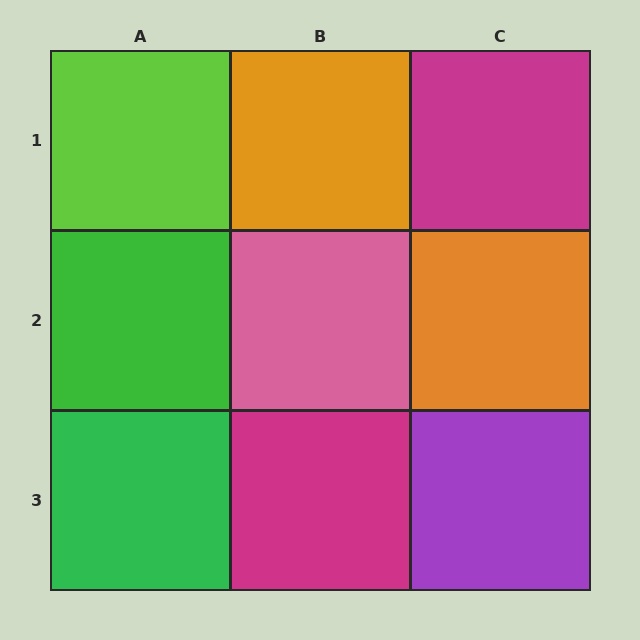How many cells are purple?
1 cell is purple.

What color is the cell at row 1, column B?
Orange.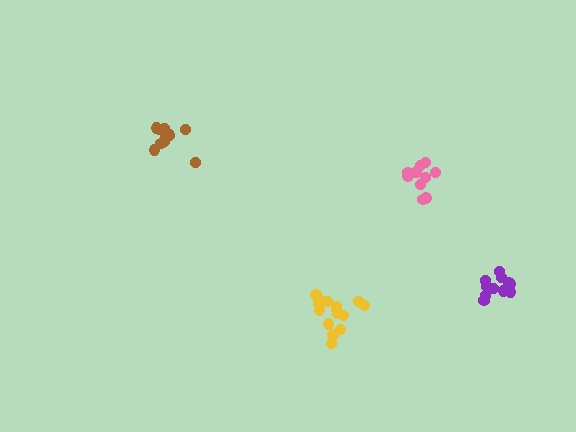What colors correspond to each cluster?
The clusters are colored: yellow, brown, pink, purple.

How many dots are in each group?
Group 1: 15 dots, Group 2: 12 dots, Group 3: 10 dots, Group 4: 11 dots (48 total).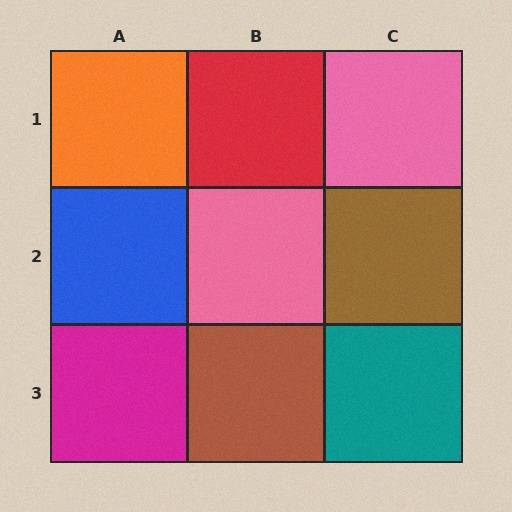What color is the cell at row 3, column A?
Magenta.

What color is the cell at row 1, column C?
Pink.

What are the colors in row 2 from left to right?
Blue, pink, brown.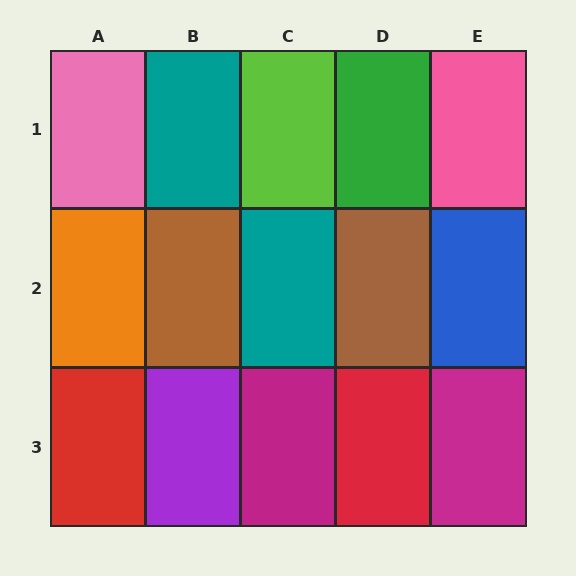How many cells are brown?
2 cells are brown.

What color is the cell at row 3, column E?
Magenta.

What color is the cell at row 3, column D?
Red.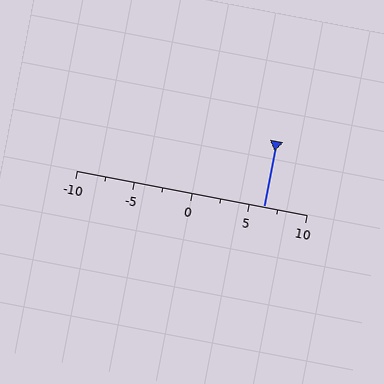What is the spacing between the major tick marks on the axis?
The major ticks are spaced 5 apart.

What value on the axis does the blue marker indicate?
The marker indicates approximately 6.2.